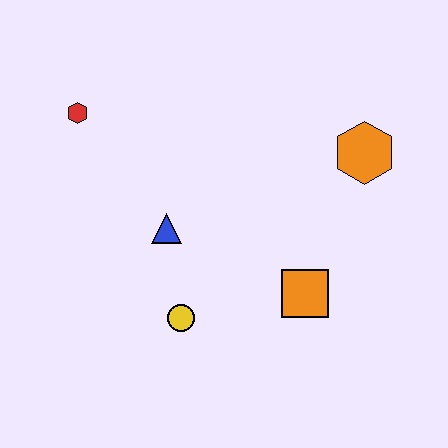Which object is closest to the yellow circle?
The blue triangle is closest to the yellow circle.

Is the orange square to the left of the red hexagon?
No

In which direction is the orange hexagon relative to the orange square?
The orange hexagon is above the orange square.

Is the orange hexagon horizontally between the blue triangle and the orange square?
No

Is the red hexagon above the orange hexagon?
Yes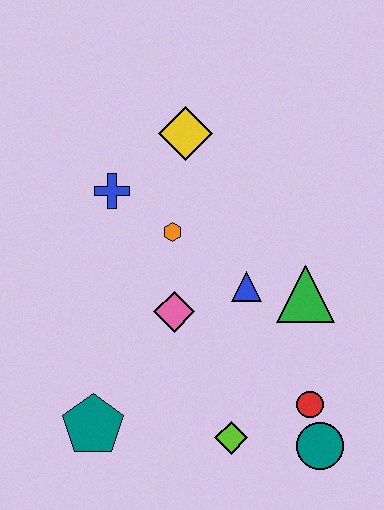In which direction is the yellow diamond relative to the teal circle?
The yellow diamond is above the teal circle.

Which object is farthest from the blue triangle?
The teal pentagon is farthest from the blue triangle.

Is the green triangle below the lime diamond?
No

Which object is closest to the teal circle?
The red circle is closest to the teal circle.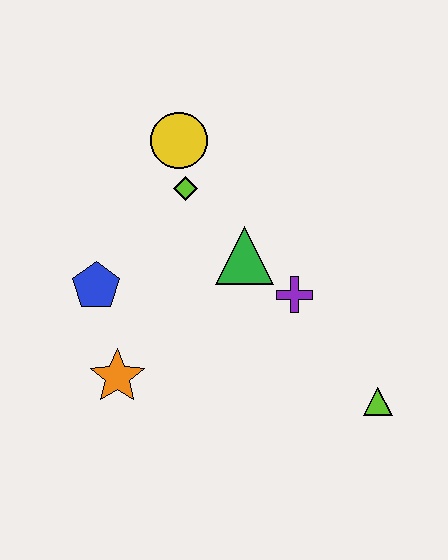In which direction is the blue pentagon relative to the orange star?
The blue pentagon is above the orange star.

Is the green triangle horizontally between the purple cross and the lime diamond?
Yes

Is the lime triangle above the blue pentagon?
No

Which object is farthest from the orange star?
The lime triangle is farthest from the orange star.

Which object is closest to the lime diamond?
The yellow circle is closest to the lime diamond.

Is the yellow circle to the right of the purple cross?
No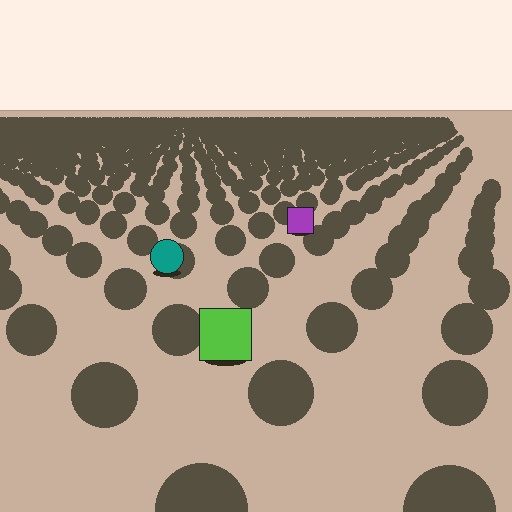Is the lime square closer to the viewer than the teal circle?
Yes. The lime square is closer — you can tell from the texture gradient: the ground texture is coarser near it.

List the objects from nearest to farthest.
From nearest to farthest: the lime square, the teal circle, the purple square.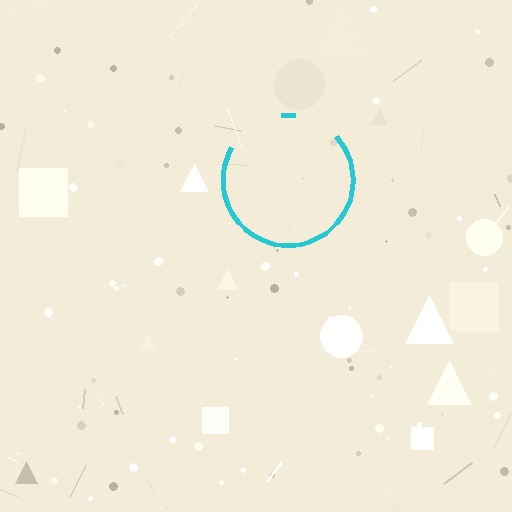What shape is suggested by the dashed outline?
The dashed outline suggests a circle.